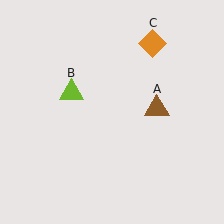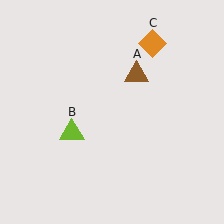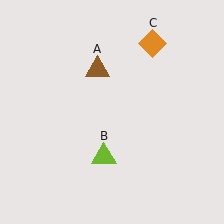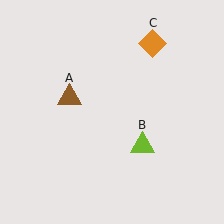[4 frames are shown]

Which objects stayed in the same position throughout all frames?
Orange diamond (object C) remained stationary.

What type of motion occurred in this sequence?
The brown triangle (object A), lime triangle (object B) rotated counterclockwise around the center of the scene.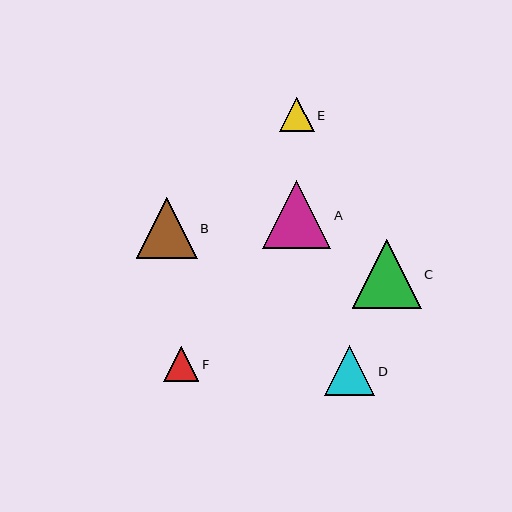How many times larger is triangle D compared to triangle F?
Triangle D is approximately 1.4 times the size of triangle F.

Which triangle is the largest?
Triangle C is the largest with a size of approximately 69 pixels.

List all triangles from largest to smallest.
From largest to smallest: C, A, B, D, E, F.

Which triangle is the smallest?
Triangle F is the smallest with a size of approximately 35 pixels.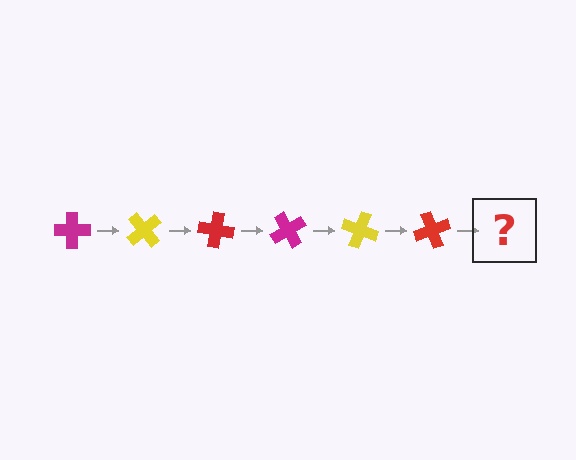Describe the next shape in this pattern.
It should be a magenta cross, rotated 300 degrees from the start.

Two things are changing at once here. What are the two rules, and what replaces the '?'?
The two rules are that it rotates 50 degrees each step and the color cycles through magenta, yellow, and red. The '?' should be a magenta cross, rotated 300 degrees from the start.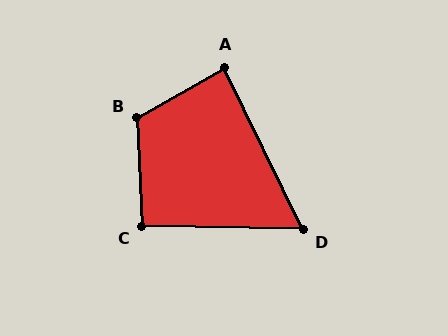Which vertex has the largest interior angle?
B, at approximately 117 degrees.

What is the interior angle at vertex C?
Approximately 94 degrees (approximately right).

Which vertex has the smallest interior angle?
D, at approximately 63 degrees.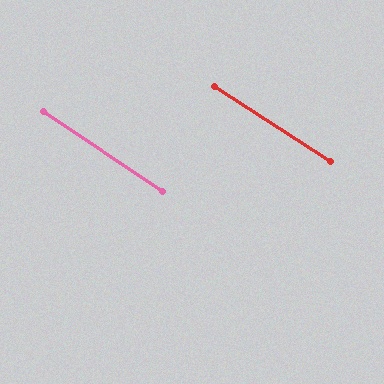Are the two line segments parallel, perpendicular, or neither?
Parallel — their directions differ by only 1.1°.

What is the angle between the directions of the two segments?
Approximately 1 degree.